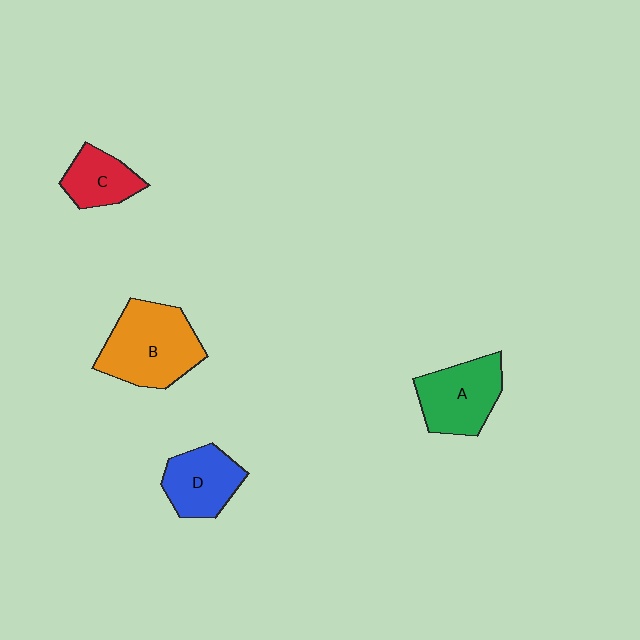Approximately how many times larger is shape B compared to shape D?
Approximately 1.5 times.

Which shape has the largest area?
Shape B (orange).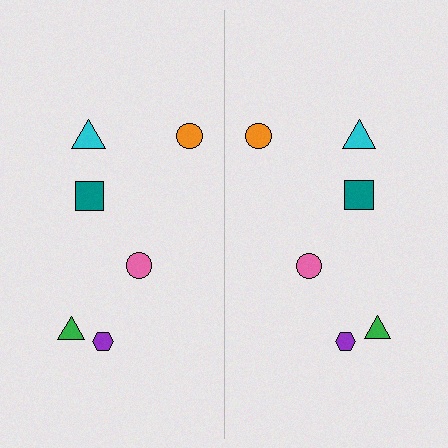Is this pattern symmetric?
Yes, this pattern has bilateral (reflection) symmetry.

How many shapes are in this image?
There are 12 shapes in this image.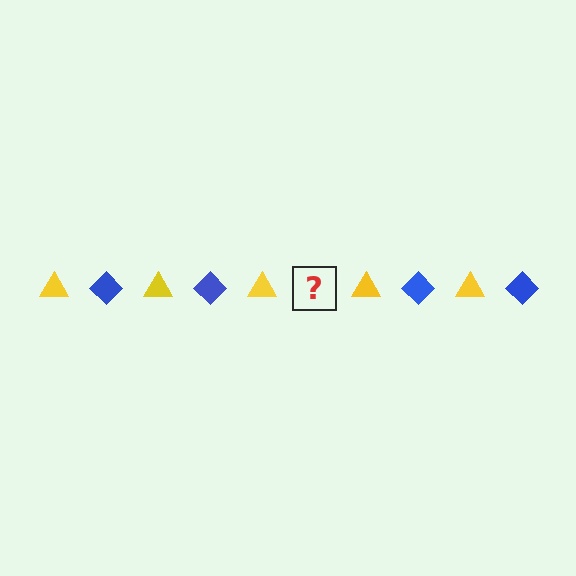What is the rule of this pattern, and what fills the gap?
The rule is that the pattern alternates between yellow triangle and blue diamond. The gap should be filled with a blue diamond.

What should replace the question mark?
The question mark should be replaced with a blue diamond.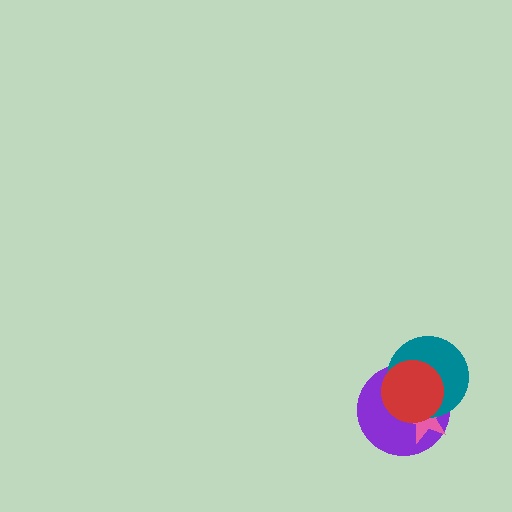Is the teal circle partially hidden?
Yes, it is partially covered by another shape.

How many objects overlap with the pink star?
3 objects overlap with the pink star.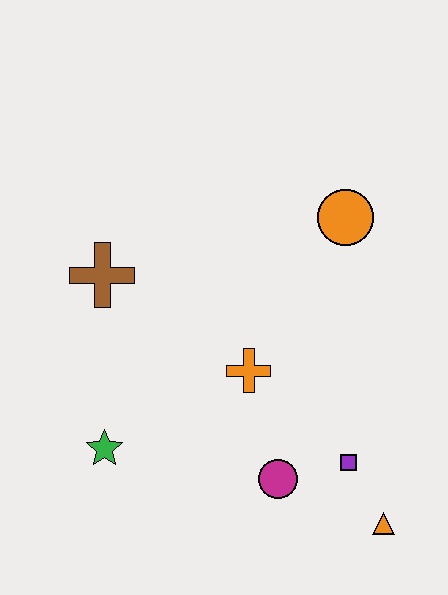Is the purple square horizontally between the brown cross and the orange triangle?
Yes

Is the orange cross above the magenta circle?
Yes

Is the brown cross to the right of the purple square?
No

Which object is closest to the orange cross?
The magenta circle is closest to the orange cross.